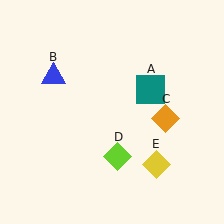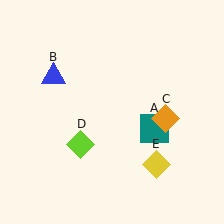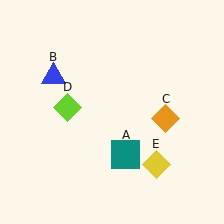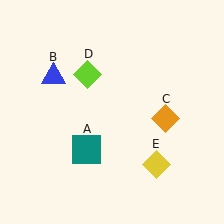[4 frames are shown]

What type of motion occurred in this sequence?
The teal square (object A), lime diamond (object D) rotated clockwise around the center of the scene.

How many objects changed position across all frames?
2 objects changed position: teal square (object A), lime diamond (object D).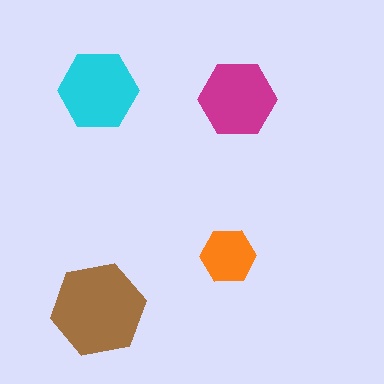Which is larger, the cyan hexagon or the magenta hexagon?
The cyan one.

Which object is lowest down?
The brown hexagon is bottommost.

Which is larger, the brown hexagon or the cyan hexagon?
The brown one.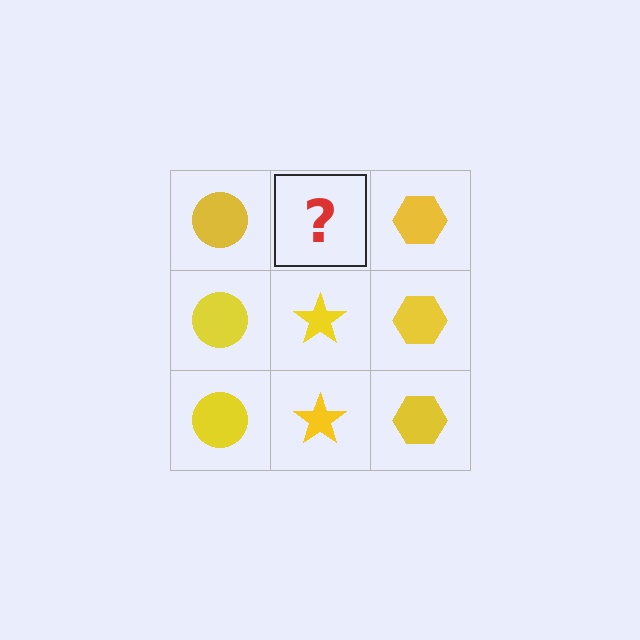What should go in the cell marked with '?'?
The missing cell should contain a yellow star.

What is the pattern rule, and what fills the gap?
The rule is that each column has a consistent shape. The gap should be filled with a yellow star.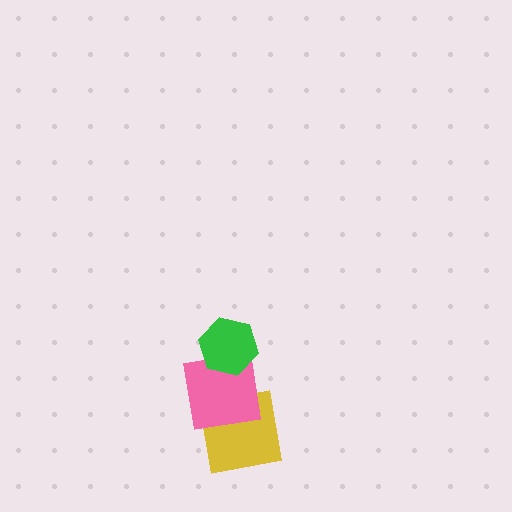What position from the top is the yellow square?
The yellow square is 3rd from the top.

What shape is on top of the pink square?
The green hexagon is on top of the pink square.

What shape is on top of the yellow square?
The pink square is on top of the yellow square.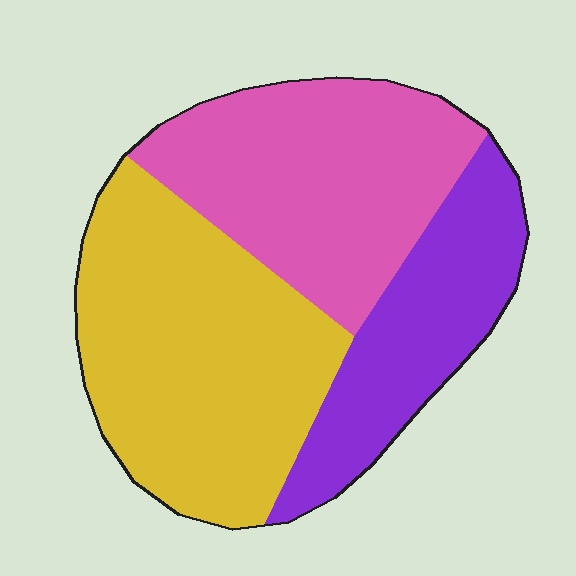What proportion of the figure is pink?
Pink takes up about one third (1/3) of the figure.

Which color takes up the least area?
Purple, at roughly 25%.